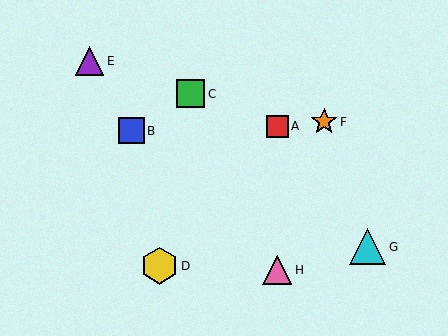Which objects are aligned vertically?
Objects A, H are aligned vertically.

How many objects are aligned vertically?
2 objects (A, H) are aligned vertically.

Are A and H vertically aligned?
Yes, both are at x≈277.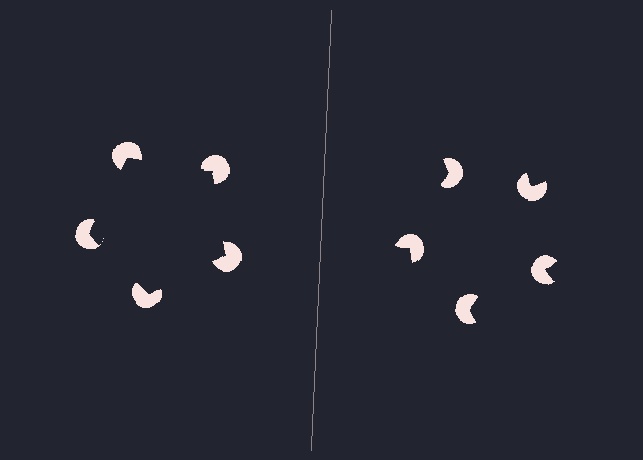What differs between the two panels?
The pac-man discs are positioned identically on both sides; only the wedge orientations differ. On the left they align to a pentagon; on the right they are misaligned.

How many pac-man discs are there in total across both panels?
10 — 5 on each side.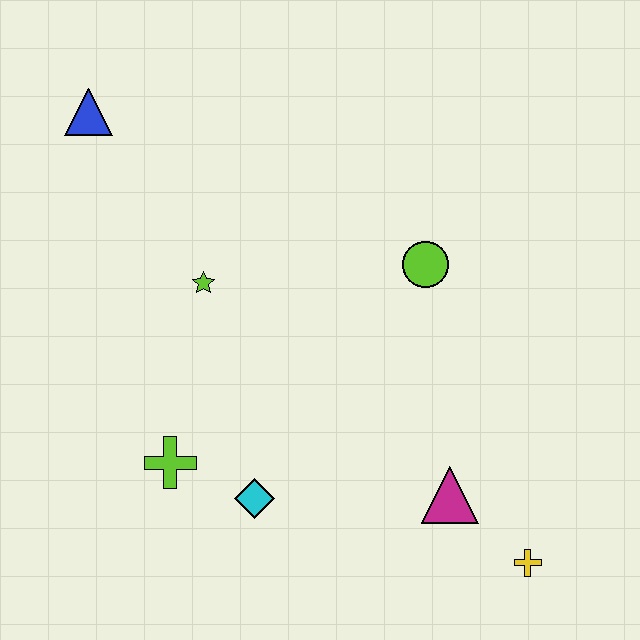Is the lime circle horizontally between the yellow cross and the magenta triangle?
No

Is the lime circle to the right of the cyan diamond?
Yes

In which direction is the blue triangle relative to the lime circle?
The blue triangle is to the left of the lime circle.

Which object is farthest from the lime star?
The yellow cross is farthest from the lime star.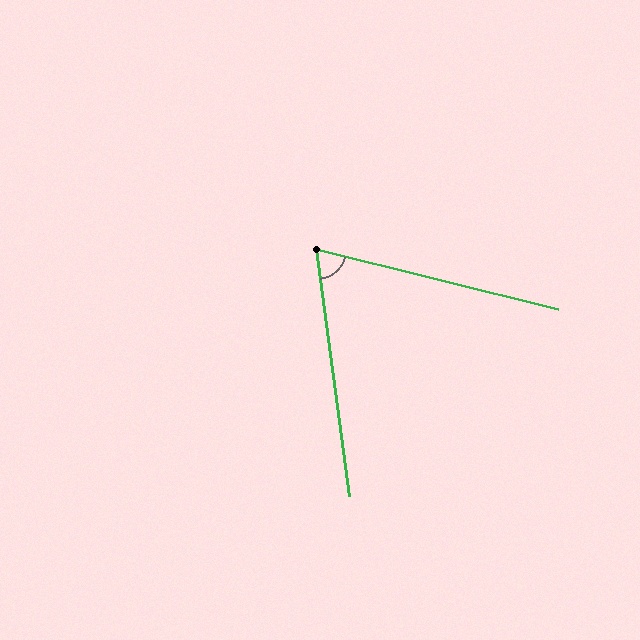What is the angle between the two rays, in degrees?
Approximately 69 degrees.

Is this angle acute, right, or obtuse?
It is acute.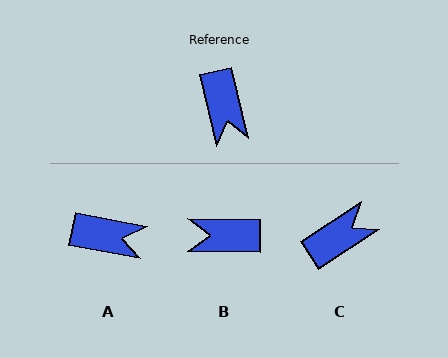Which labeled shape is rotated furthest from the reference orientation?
C, about 110 degrees away.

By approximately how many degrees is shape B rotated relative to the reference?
Approximately 104 degrees clockwise.